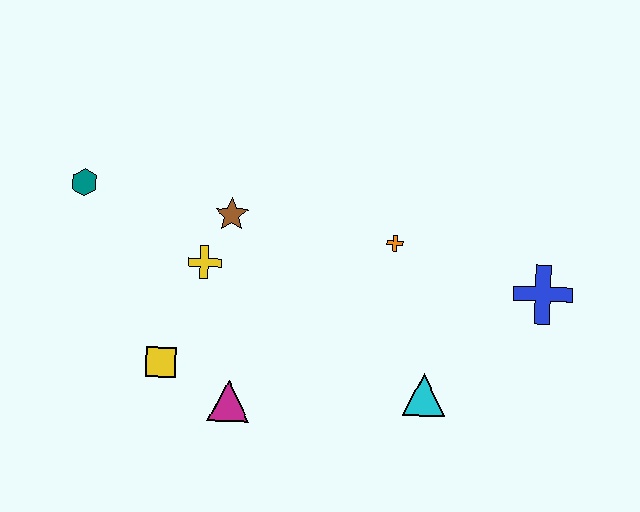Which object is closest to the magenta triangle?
The yellow square is closest to the magenta triangle.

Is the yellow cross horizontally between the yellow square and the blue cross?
Yes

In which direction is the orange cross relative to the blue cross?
The orange cross is to the left of the blue cross.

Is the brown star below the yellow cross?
No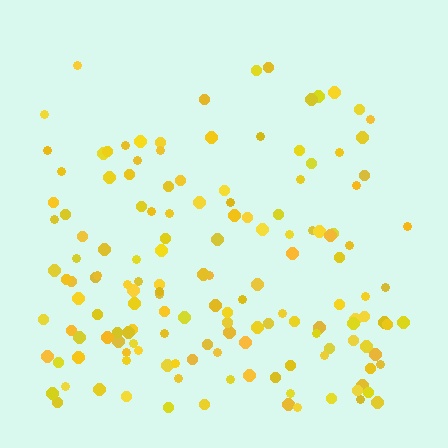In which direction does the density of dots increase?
From top to bottom, with the bottom side densest.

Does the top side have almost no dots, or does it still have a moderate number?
Still a moderate number, just noticeably fewer than the bottom.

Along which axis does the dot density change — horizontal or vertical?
Vertical.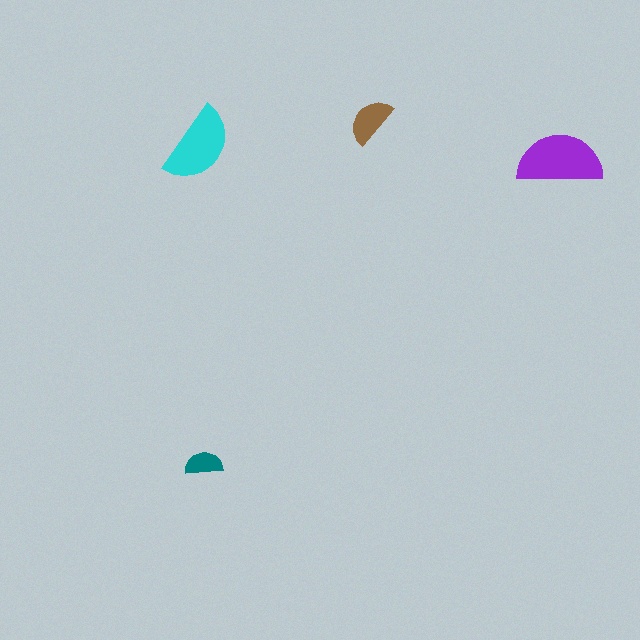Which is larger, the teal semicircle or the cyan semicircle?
The cyan one.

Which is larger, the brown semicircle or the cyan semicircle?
The cyan one.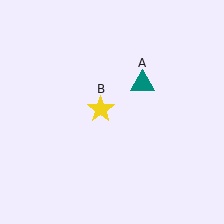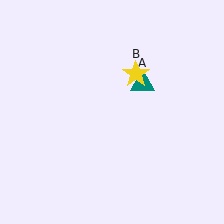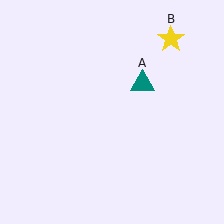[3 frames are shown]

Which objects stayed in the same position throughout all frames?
Teal triangle (object A) remained stationary.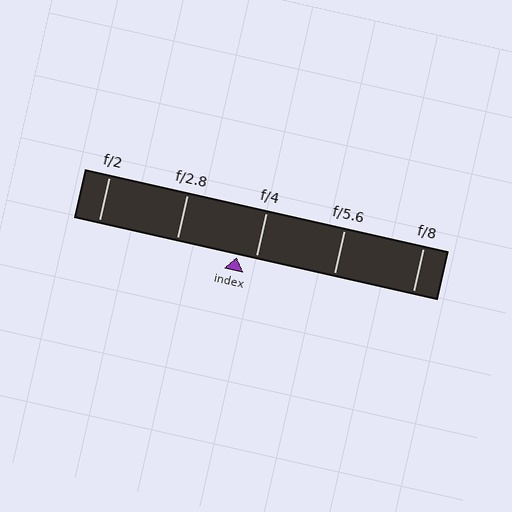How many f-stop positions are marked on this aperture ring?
There are 5 f-stop positions marked.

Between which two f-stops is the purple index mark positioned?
The index mark is between f/2.8 and f/4.